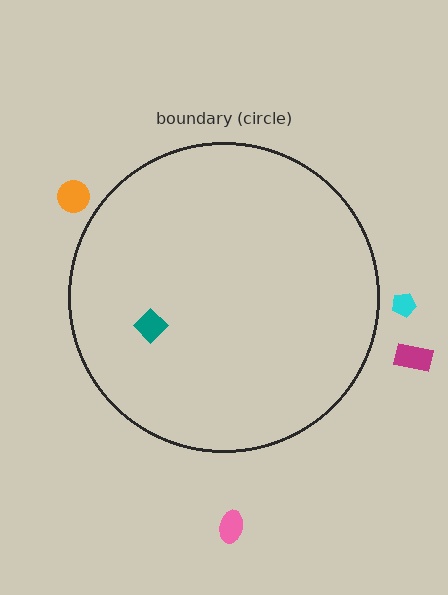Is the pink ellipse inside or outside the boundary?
Outside.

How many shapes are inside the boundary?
1 inside, 4 outside.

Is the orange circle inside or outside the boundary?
Outside.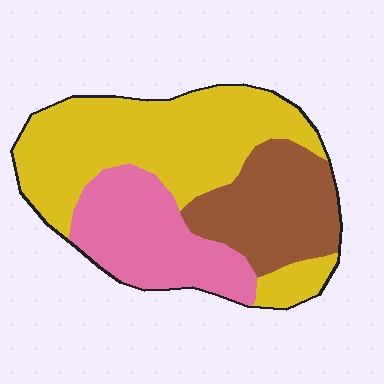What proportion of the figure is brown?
Brown covers 25% of the figure.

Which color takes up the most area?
Yellow, at roughly 50%.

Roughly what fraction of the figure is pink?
Pink covers 26% of the figure.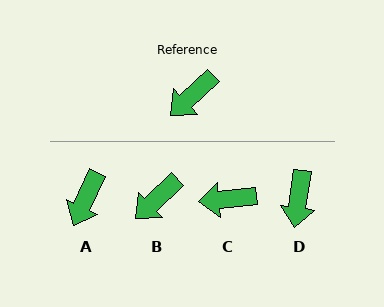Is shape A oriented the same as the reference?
No, it is off by about 22 degrees.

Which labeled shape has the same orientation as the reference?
B.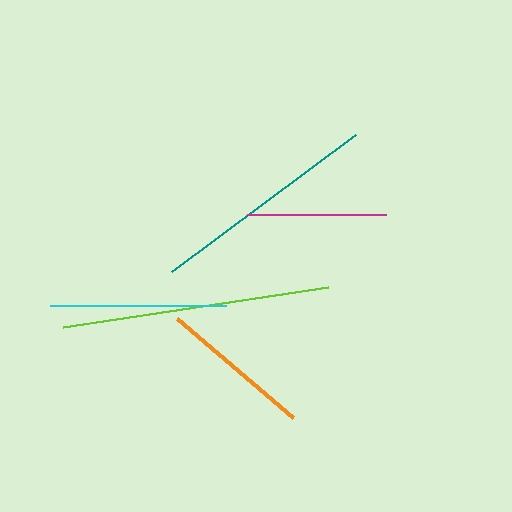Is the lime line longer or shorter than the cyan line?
The lime line is longer than the cyan line.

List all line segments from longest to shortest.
From longest to shortest: lime, teal, cyan, orange, magenta.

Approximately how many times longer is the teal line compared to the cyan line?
The teal line is approximately 1.3 times the length of the cyan line.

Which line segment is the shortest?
The magenta line is the shortest at approximately 139 pixels.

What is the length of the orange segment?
The orange segment is approximately 152 pixels long.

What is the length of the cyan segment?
The cyan segment is approximately 176 pixels long.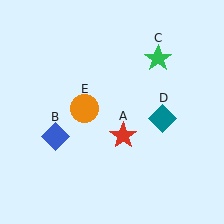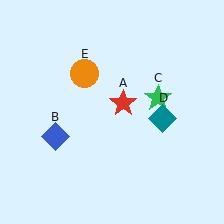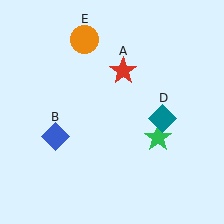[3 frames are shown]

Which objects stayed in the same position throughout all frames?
Blue diamond (object B) and teal diamond (object D) remained stationary.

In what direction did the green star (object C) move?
The green star (object C) moved down.